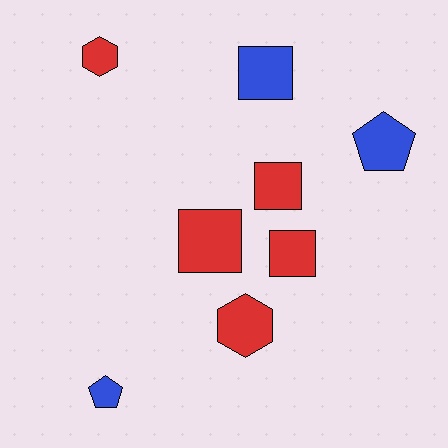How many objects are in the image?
There are 8 objects.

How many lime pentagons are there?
There are no lime pentagons.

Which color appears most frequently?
Red, with 5 objects.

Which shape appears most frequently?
Square, with 4 objects.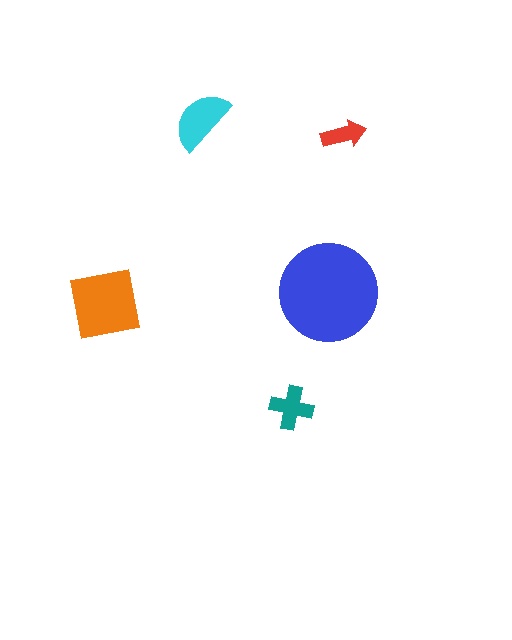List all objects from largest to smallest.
The blue circle, the orange square, the cyan semicircle, the teal cross, the red arrow.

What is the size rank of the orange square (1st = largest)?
2nd.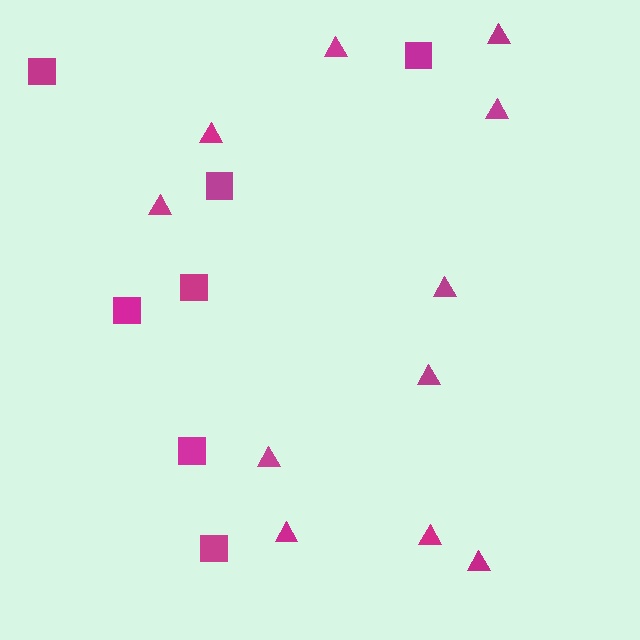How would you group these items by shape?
There are 2 groups: one group of squares (7) and one group of triangles (11).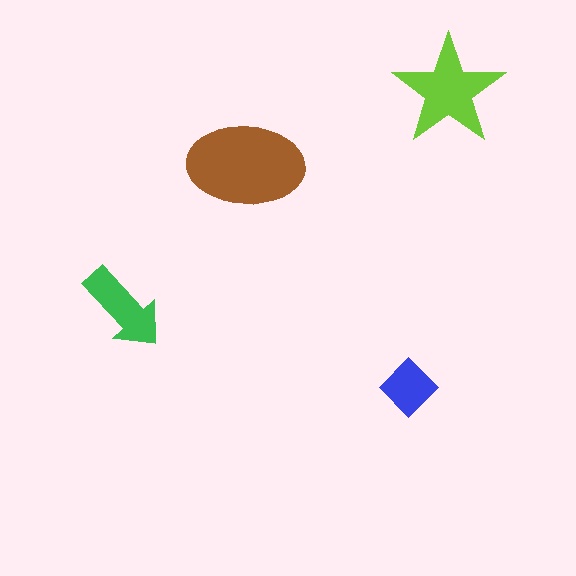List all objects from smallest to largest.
The blue diamond, the green arrow, the lime star, the brown ellipse.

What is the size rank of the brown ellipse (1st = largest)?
1st.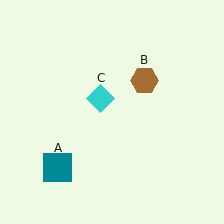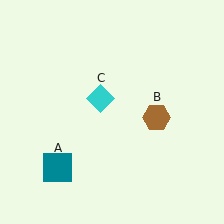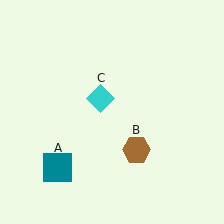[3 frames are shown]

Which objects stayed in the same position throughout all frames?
Teal square (object A) and cyan diamond (object C) remained stationary.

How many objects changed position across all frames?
1 object changed position: brown hexagon (object B).